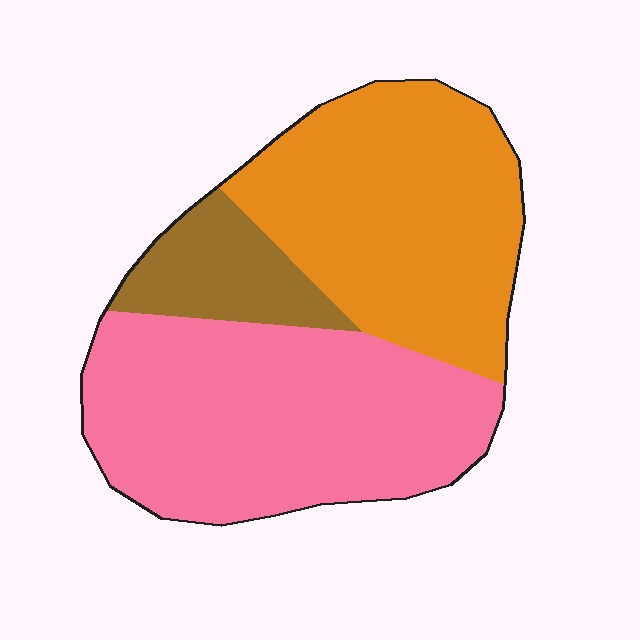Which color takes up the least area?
Brown, at roughly 10%.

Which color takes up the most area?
Pink, at roughly 45%.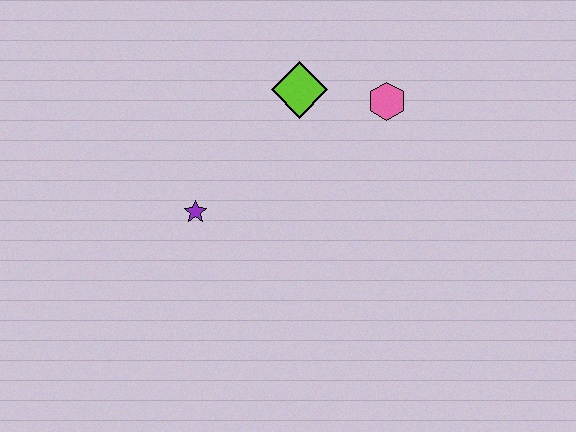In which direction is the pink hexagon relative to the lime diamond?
The pink hexagon is to the right of the lime diamond.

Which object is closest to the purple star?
The lime diamond is closest to the purple star.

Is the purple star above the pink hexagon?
No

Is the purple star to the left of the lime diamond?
Yes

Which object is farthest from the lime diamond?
The purple star is farthest from the lime diamond.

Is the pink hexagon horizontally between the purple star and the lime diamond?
No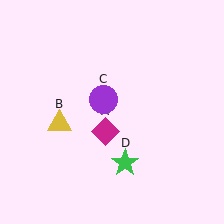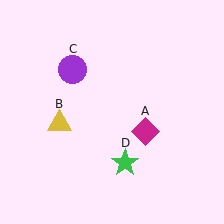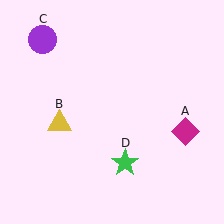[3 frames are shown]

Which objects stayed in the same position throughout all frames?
Yellow triangle (object B) and green star (object D) remained stationary.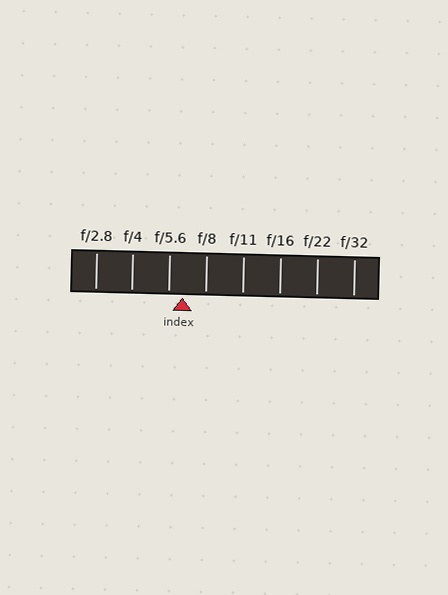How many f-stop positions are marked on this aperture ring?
There are 8 f-stop positions marked.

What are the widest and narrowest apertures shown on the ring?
The widest aperture shown is f/2.8 and the narrowest is f/32.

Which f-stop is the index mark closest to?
The index mark is closest to f/5.6.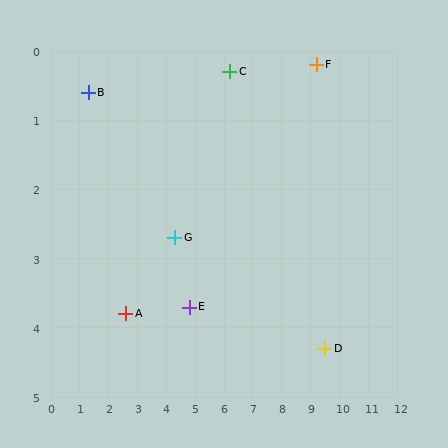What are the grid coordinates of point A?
Point A is at approximately (2.6, 3.8).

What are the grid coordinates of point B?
Point B is at approximately (1.3, 0.6).